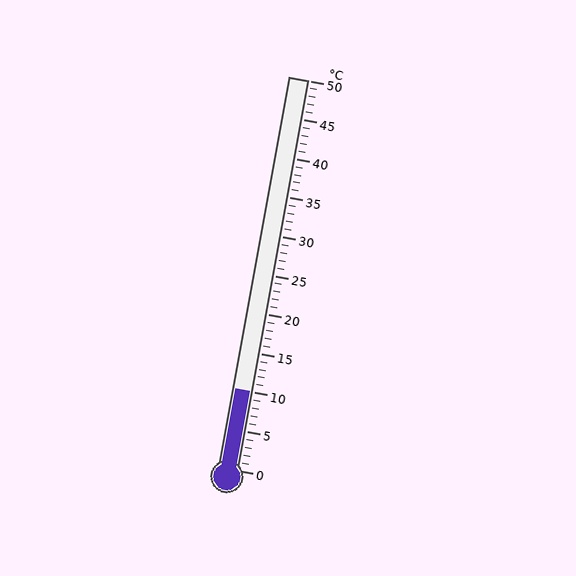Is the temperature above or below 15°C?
The temperature is below 15°C.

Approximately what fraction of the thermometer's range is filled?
The thermometer is filled to approximately 20% of its range.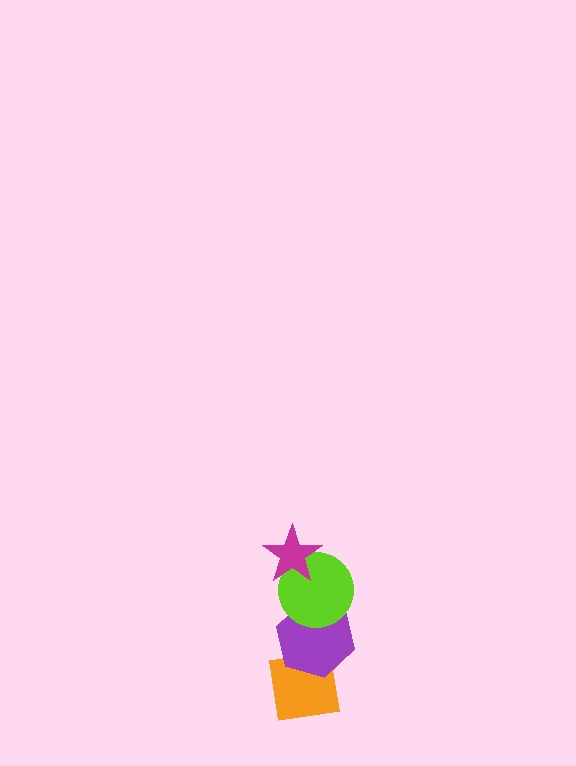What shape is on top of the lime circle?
The magenta star is on top of the lime circle.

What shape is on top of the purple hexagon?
The lime circle is on top of the purple hexagon.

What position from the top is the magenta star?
The magenta star is 1st from the top.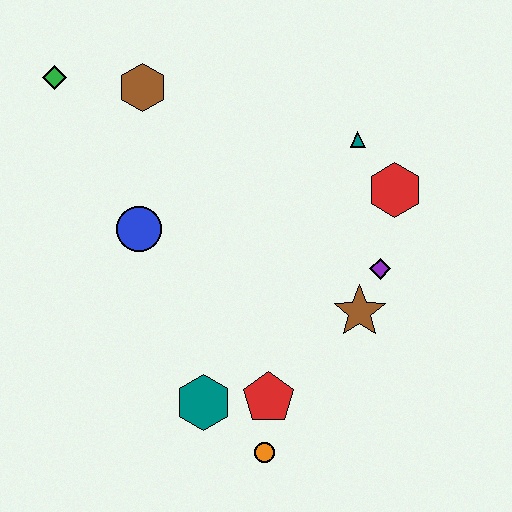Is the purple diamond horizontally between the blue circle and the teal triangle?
No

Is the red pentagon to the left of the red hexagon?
Yes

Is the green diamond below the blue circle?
No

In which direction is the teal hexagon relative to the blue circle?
The teal hexagon is below the blue circle.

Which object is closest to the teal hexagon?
The red pentagon is closest to the teal hexagon.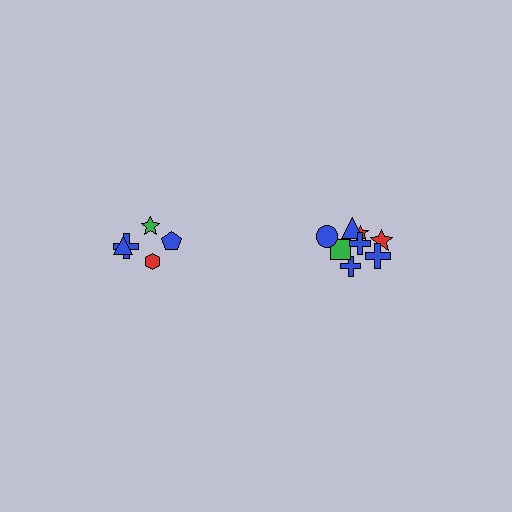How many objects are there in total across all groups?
There are 13 objects.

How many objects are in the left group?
There are 5 objects.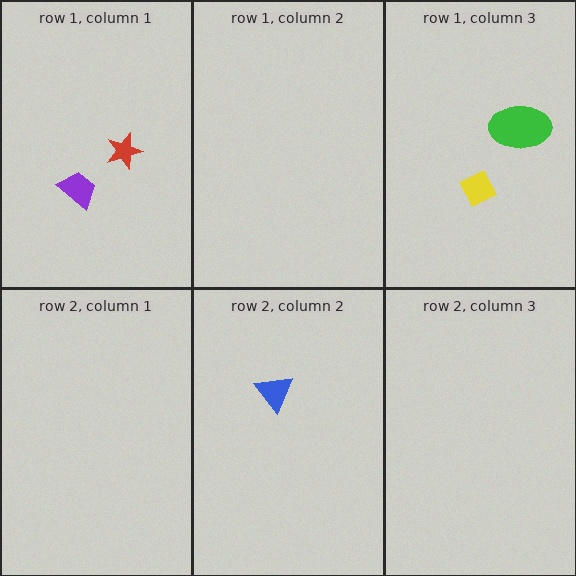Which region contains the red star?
The row 1, column 1 region.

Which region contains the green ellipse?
The row 1, column 3 region.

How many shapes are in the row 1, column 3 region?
2.